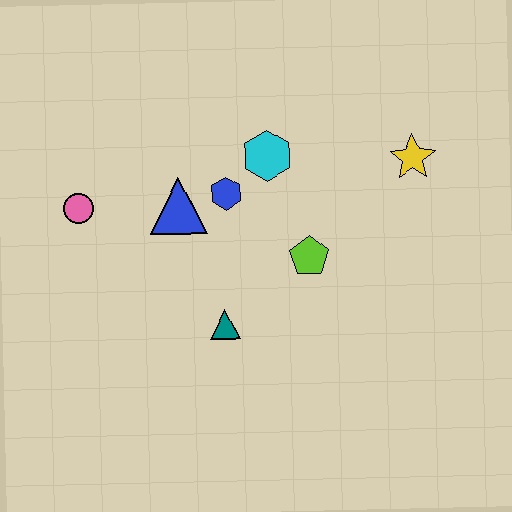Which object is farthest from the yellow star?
The pink circle is farthest from the yellow star.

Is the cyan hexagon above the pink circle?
Yes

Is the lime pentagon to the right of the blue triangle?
Yes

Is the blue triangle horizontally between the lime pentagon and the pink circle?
Yes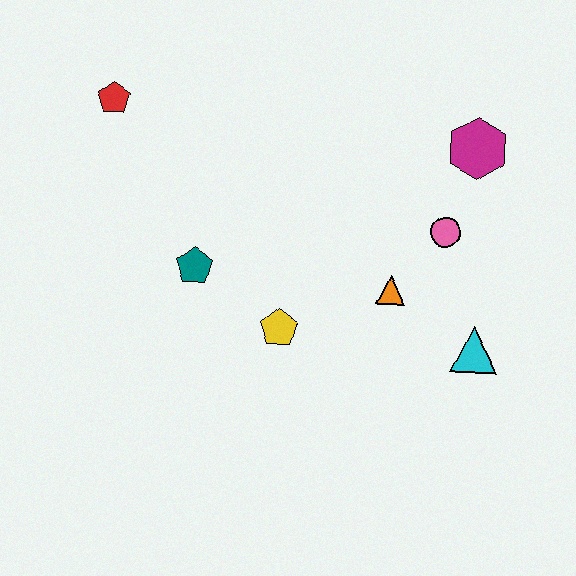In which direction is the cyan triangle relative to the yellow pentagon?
The cyan triangle is to the right of the yellow pentagon.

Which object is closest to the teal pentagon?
The yellow pentagon is closest to the teal pentagon.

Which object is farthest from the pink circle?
The red pentagon is farthest from the pink circle.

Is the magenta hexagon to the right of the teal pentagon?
Yes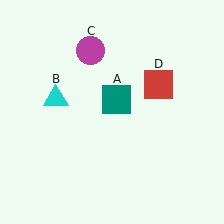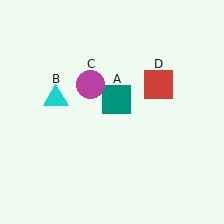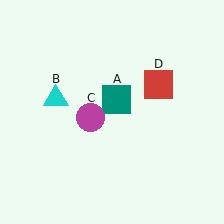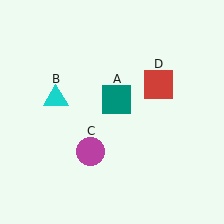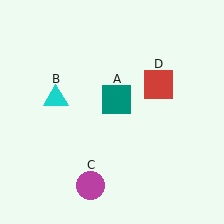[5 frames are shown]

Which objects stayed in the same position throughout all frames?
Teal square (object A) and cyan triangle (object B) and red square (object D) remained stationary.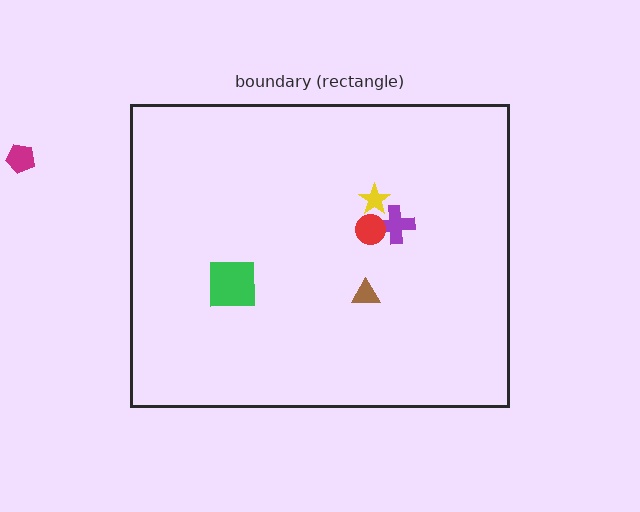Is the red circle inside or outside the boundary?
Inside.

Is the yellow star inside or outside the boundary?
Inside.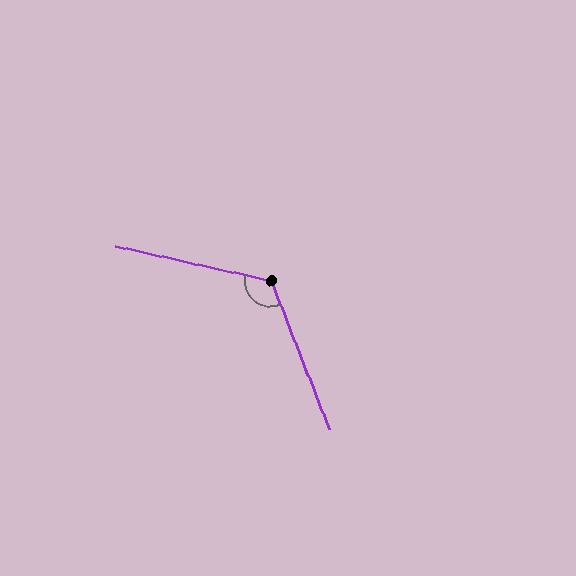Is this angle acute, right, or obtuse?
It is obtuse.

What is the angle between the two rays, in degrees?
Approximately 124 degrees.